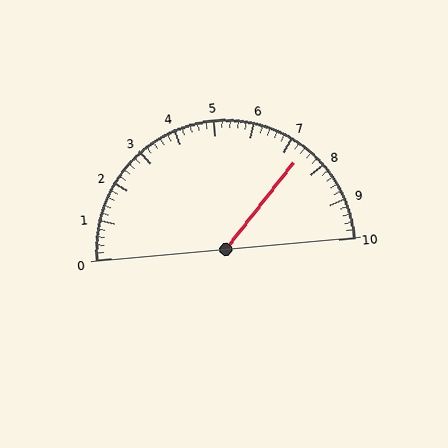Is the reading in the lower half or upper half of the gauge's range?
The reading is in the upper half of the range (0 to 10).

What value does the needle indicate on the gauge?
The needle indicates approximately 7.4.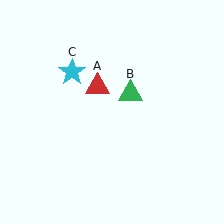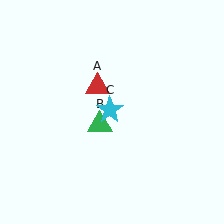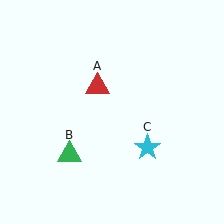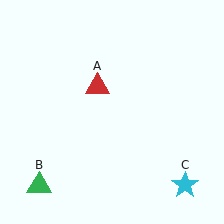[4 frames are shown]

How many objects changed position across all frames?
2 objects changed position: green triangle (object B), cyan star (object C).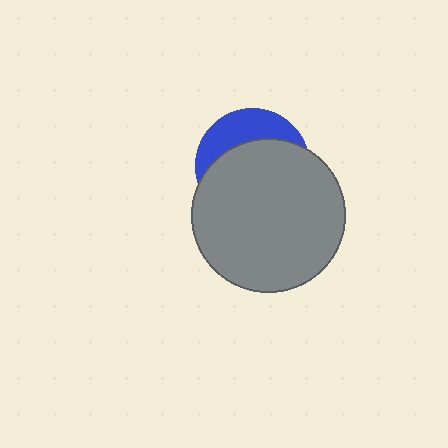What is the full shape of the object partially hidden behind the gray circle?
The partially hidden object is a blue circle.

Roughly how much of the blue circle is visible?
A small part of it is visible (roughly 31%).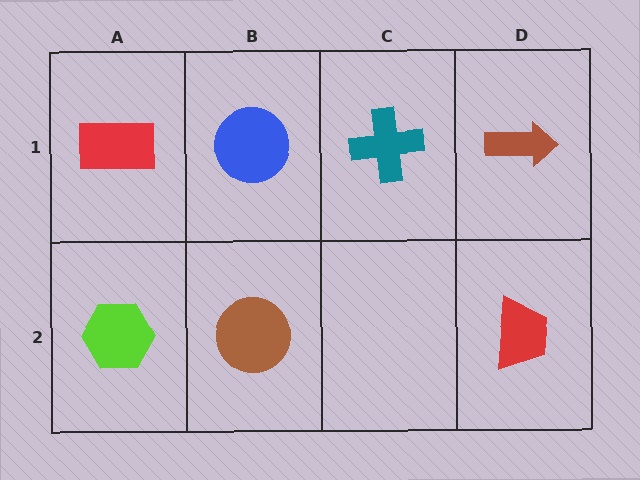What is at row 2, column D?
A red trapezoid.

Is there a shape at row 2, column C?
No, that cell is empty.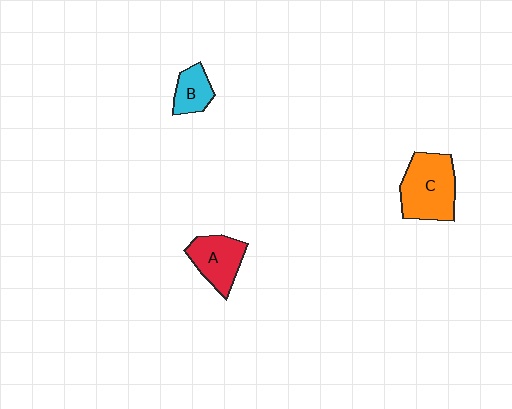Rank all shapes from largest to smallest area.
From largest to smallest: C (orange), A (red), B (cyan).